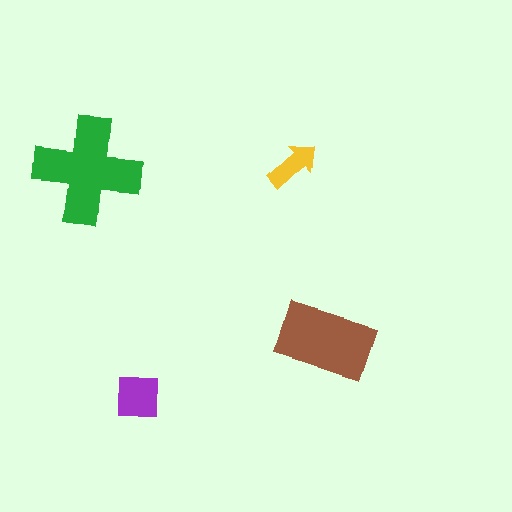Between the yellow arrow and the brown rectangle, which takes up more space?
The brown rectangle.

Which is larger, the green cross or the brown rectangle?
The green cross.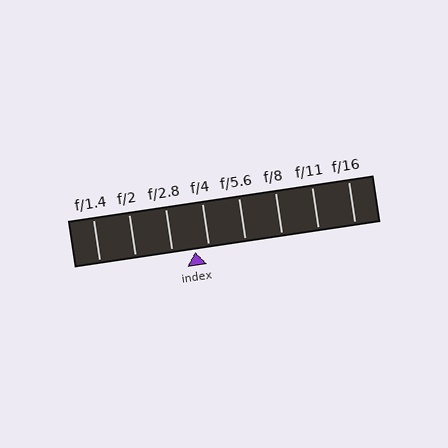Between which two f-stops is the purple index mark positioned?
The index mark is between f/2.8 and f/4.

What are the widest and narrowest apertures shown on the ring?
The widest aperture shown is f/1.4 and the narrowest is f/16.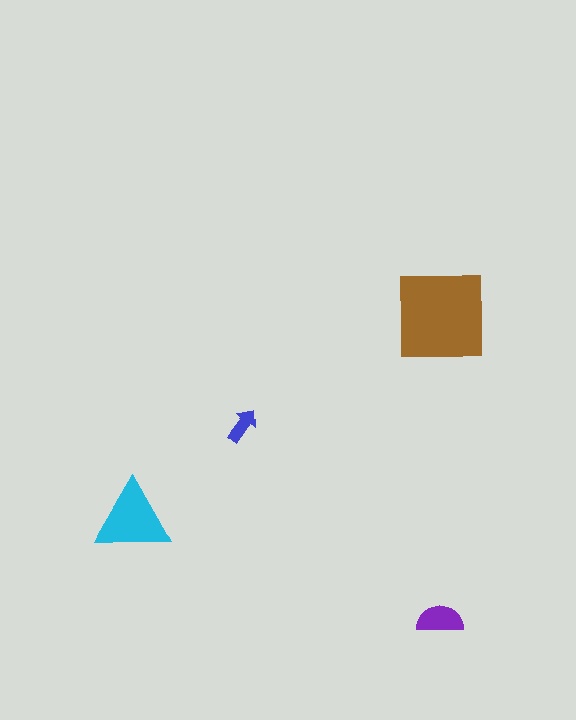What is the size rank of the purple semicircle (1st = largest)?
3rd.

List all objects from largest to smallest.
The brown square, the cyan triangle, the purple semicircle, the blue arrow.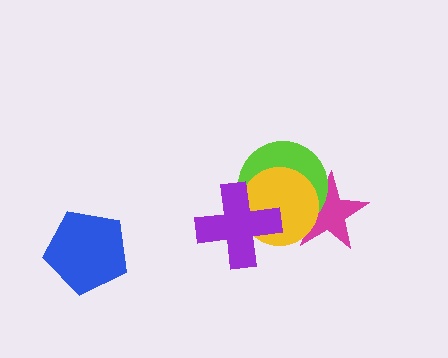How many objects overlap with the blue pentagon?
0 objects overlap with the blue pentagon.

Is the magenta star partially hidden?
Yes, it is partially covered by another shape.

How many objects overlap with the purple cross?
2 objects overlap with the purple cross.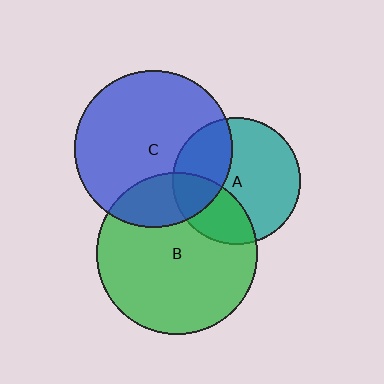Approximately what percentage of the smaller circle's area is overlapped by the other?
Approximately 30%.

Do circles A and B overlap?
Yes.